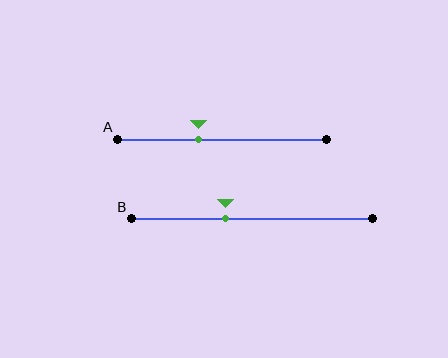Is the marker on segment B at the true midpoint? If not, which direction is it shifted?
No, the marker on segment B is shifted to the left by about 11% of the segment length.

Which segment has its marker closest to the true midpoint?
Segment B has its marker closest to the true midpoint.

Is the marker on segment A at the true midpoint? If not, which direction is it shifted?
No, the marker on segment A is shifted to the left by about 11% of the segment length.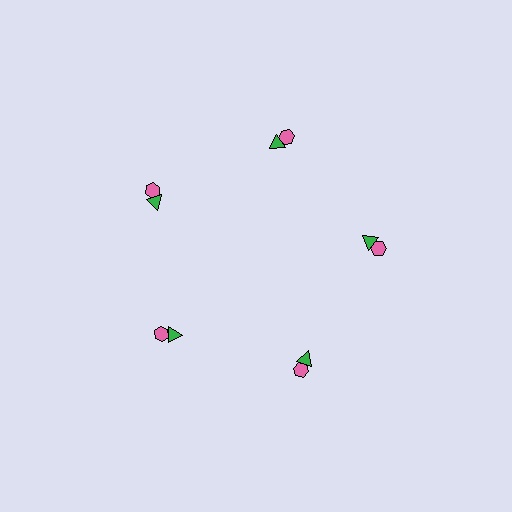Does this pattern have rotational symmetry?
Yes, this pattern has 5-fold rotational symmetry. It looks the same after rotating 72 degrees around the center.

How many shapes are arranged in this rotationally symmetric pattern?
There are 10 shapes, arranged in 5 groups of 2.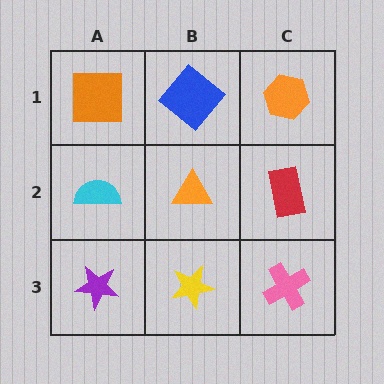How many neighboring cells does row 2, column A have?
3.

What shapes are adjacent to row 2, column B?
A blue diamond (row 1, column B), a yellow star (row 3, column B), a cyan semicircle (row 2, column A), a red rectangle (row 2, column C).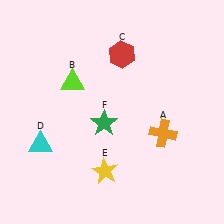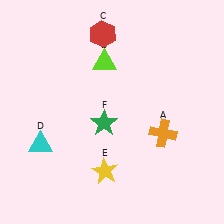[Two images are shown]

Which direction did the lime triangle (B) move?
The lime triangle (B) moved right.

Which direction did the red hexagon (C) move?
The red hexagon (C) moved up.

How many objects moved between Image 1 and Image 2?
2 objects moved between the two images.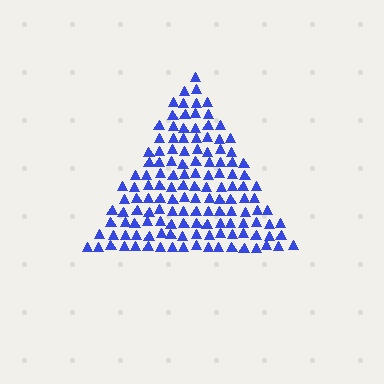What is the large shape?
The large shape is a triangle.